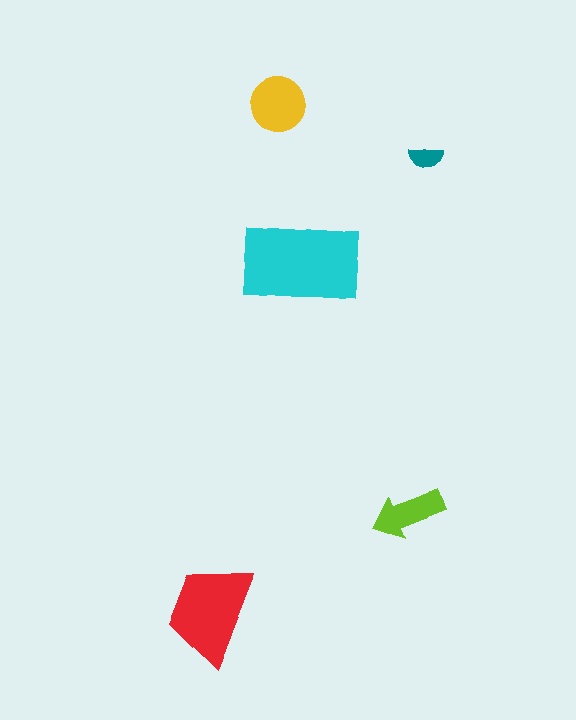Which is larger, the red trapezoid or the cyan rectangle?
The cyan rectangle.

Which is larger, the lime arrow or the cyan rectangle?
The cyan rectangle.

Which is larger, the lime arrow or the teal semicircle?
The lime arrow.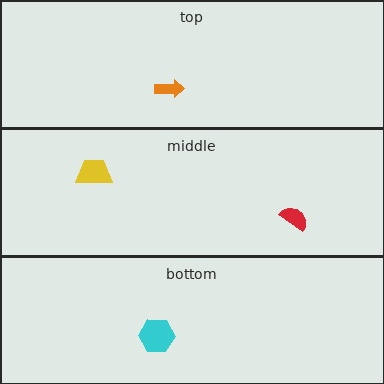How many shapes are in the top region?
1.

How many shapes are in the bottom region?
1.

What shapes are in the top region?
The orange arrow.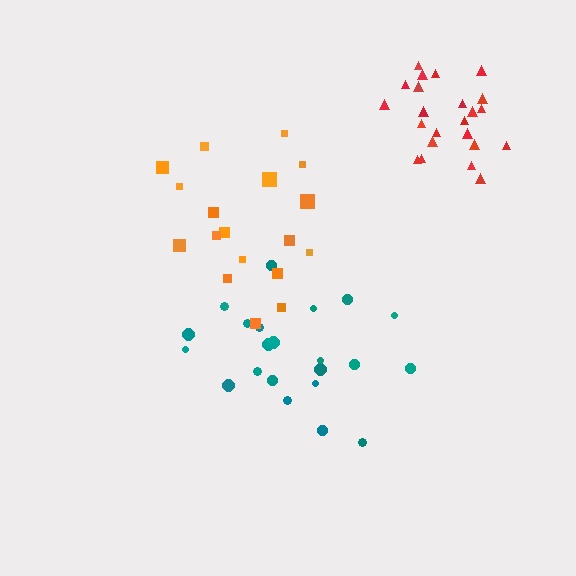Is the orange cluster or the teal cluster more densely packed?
Teal.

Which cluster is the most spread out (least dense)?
Orange.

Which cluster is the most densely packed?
Red.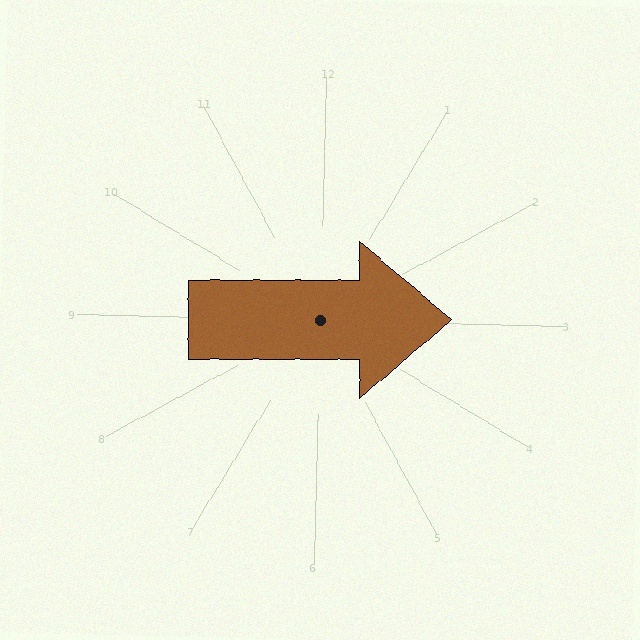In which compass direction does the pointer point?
East.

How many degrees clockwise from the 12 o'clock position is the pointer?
Approximately 89 degrees.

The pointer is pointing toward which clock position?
Roughly 3 o'clock.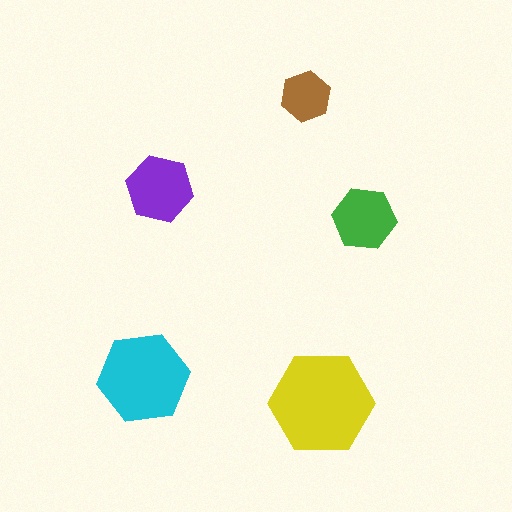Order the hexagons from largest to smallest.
the yellow one, the cyan one, the purple one, the green one, the brown one.